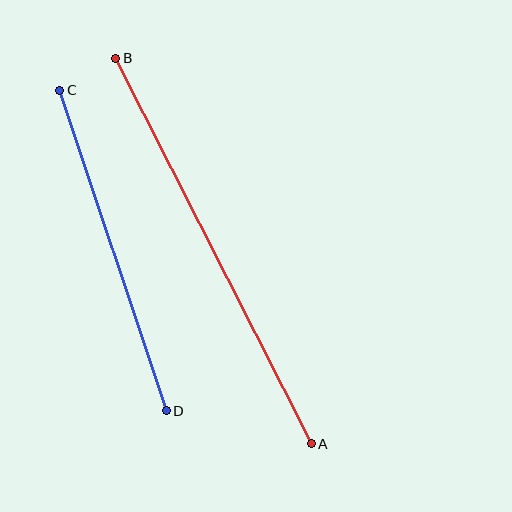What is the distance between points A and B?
The distance is approximately 432 pixels.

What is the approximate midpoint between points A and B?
The midpoint is at approximately (214, 251) pixels.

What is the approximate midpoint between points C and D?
The midpoint is at approximately (113, 251) pixels.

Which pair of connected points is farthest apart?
Points A and B are farthest apart.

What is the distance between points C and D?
The distance is approximately 338 pixels.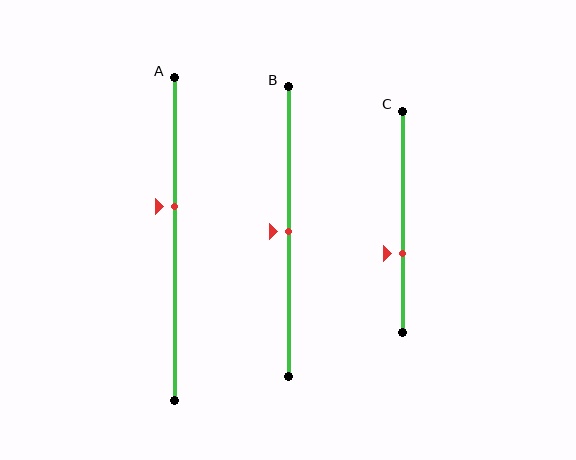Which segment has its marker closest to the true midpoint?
Segment B has its marker closest to the true midpoint.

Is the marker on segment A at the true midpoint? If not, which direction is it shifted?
No, the marker on segment A is shifted upward by about 10% of the segment length.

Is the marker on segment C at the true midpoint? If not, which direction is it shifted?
No, the marker on segment C is shifted downward by about 14% of the segment length.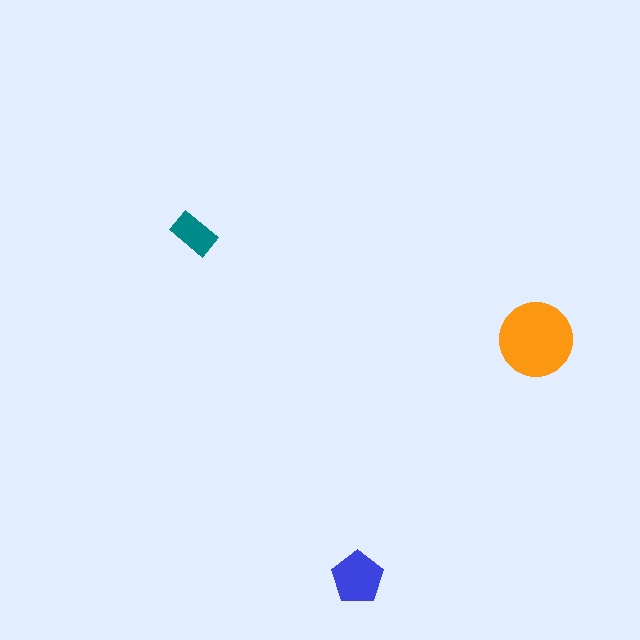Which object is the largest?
The orange circle.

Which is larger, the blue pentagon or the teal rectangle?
The blue pentagon.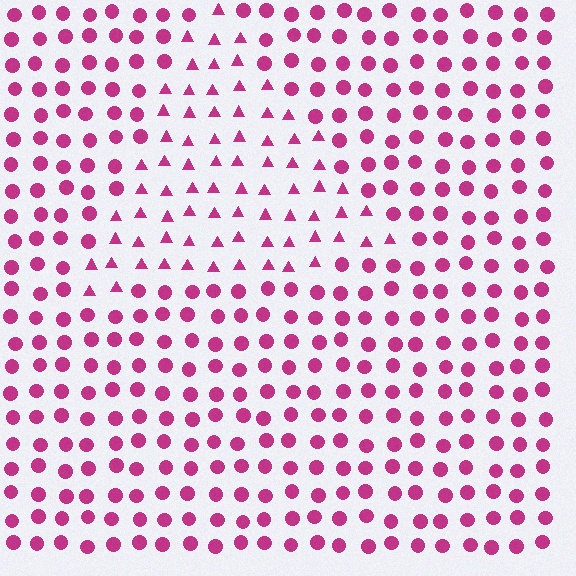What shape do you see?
I see a triangle.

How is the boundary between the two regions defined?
The boundary is defined by a change in element shape: triangles inside vs. circles outside. All elements share the same color and spacing.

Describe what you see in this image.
The image is filled with small magenta elements arranged in a uniform grid. A triangle-shaped region contains triangles, while the surrounding area contains circles. The boundary is defined purely by the change in element shape.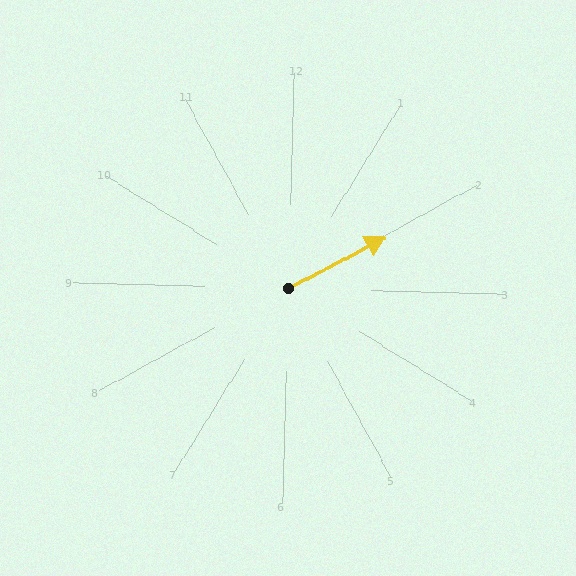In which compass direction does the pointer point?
Northeast.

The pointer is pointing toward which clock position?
Roughly 2 o'clock.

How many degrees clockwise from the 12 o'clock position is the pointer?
Approximately 61 degrees.